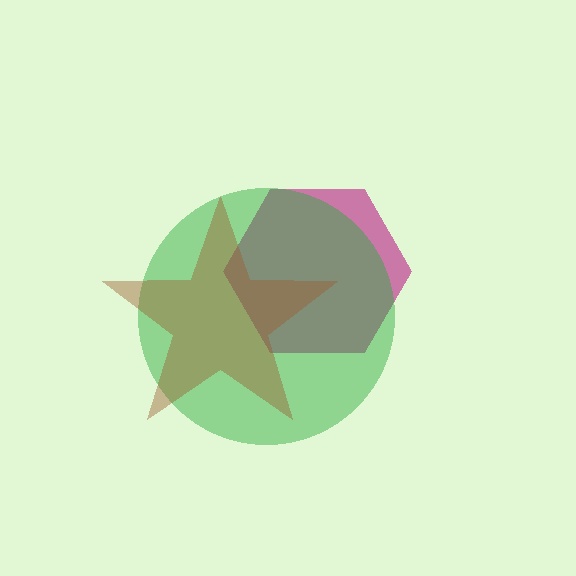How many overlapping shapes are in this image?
There are 3 overlapping shapes in the image.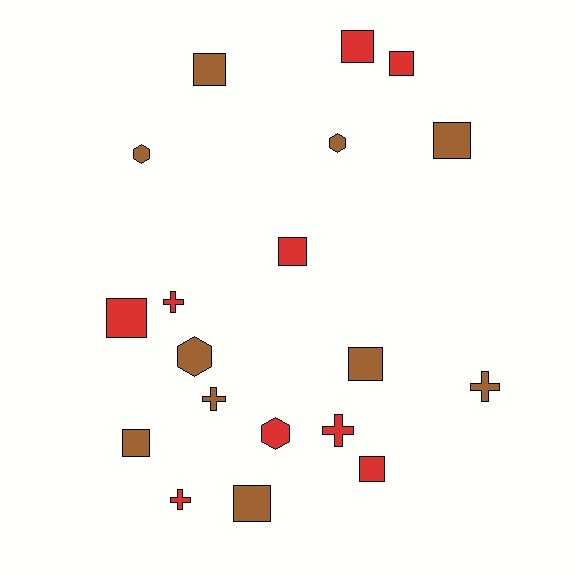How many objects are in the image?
There are 19 objects.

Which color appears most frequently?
Brown, with 10 objects.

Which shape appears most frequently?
Square, with 10 objects.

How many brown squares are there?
There are 5 brown squares.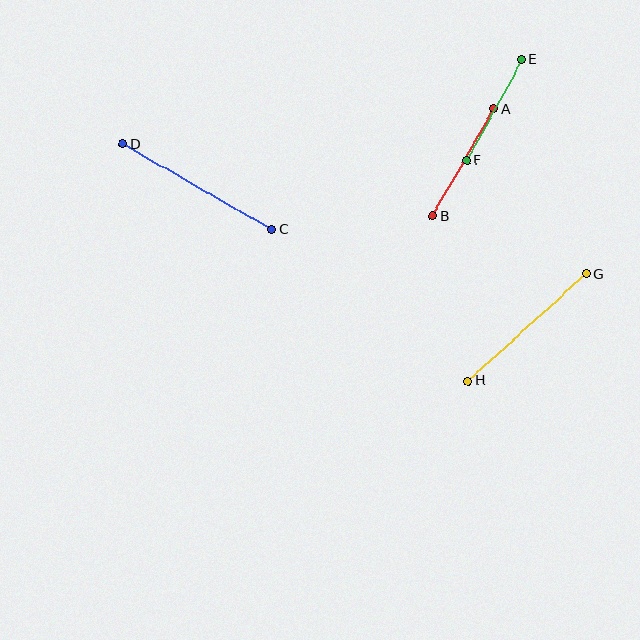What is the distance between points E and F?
The distance is approximately 114 pixels.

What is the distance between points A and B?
The distance is approximately 124 pixels.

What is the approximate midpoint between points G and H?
The midpoint is at approximately (527, 327) pixels.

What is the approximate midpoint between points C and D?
The midpoint is at approximately (197, 187) pixels.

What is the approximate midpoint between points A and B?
The midpoint is at approximately (463, 163) pixels.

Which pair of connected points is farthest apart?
Points C and D are farthest apart.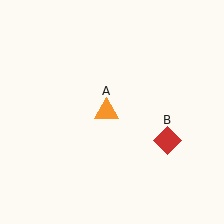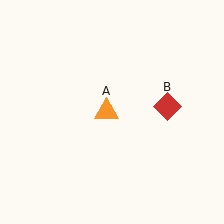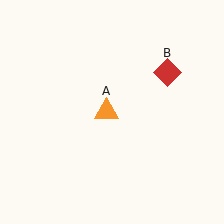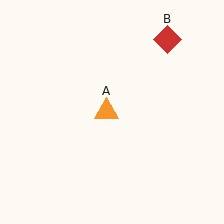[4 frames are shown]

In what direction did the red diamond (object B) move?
The red diamond (object B) moved up.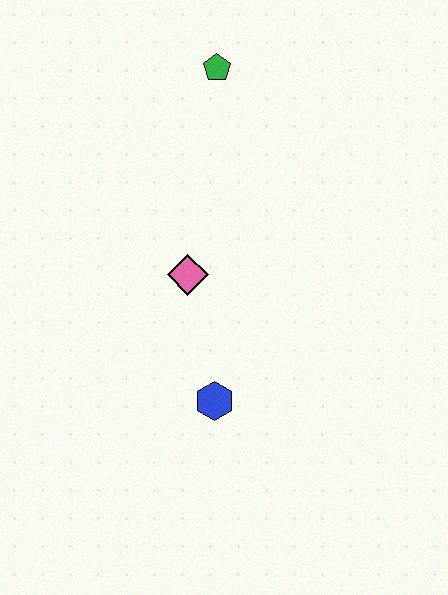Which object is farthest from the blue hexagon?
The green pentagon is farthest from the blue hexagon.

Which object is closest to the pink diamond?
The blue hexagon is closest to the pink diamond.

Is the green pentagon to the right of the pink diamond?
Yes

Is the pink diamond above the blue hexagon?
Yes